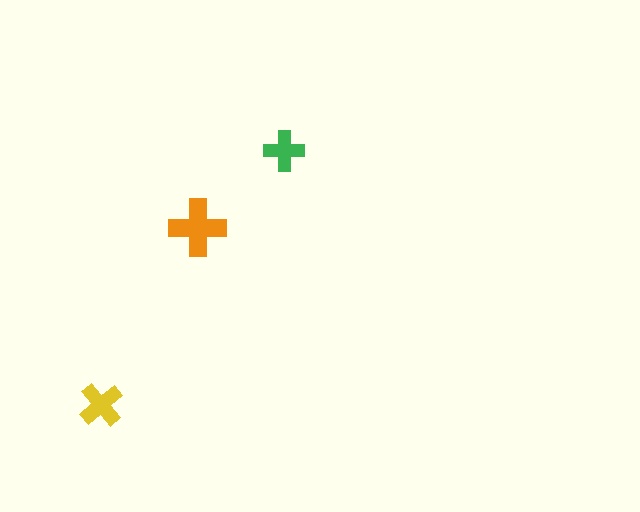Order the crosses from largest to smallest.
the orange one, the yellow one, the green one.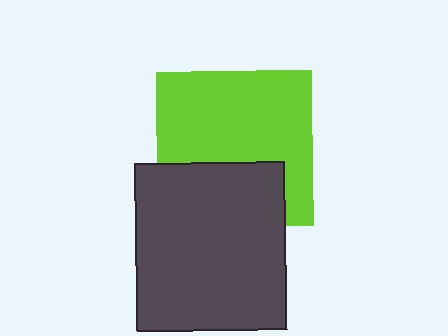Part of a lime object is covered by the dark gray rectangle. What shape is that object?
It is a square.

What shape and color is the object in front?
The object in front is a dark gray rectangle.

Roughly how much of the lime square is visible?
Most of it is visible (roughly 65%).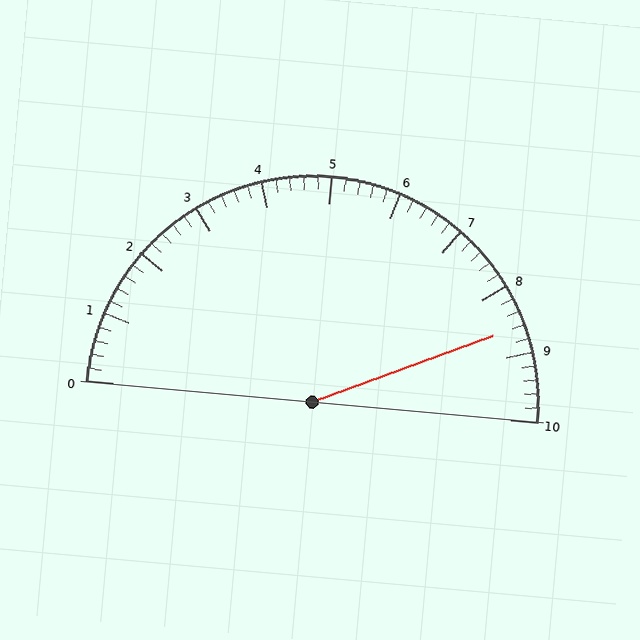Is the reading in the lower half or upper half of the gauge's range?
The reading is in the upper half of the range (0 to 10).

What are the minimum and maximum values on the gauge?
The gauge ranges from 0 to 10.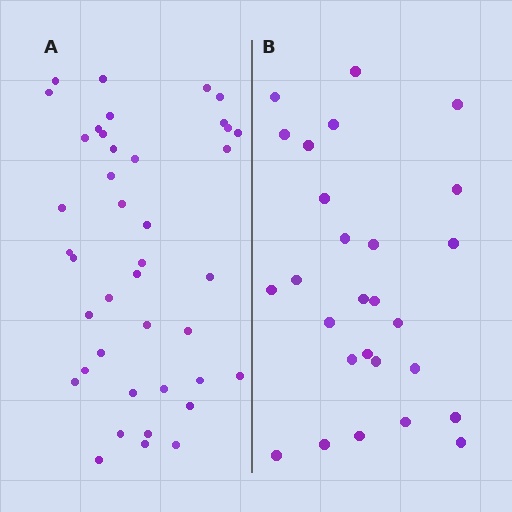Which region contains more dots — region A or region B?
Region A (the left region) has more dots.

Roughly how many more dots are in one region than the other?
Region A has approximately 15 more dots than region B.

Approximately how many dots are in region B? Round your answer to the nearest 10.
About 30 dots. (The exact count is 27, which rounds to 30.)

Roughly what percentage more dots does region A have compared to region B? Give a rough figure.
About 50% more.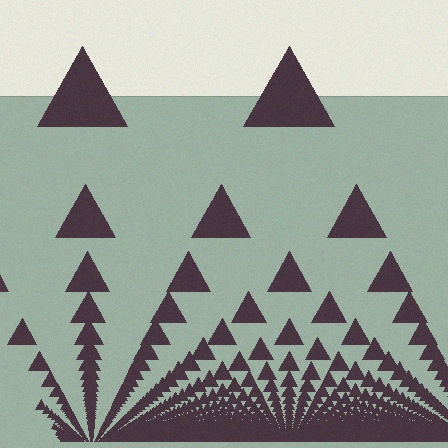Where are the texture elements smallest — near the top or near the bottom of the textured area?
Near the bottom.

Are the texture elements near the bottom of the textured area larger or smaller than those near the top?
Smaller. The gradient is inverted — elements near the bottom are smaller and denser.